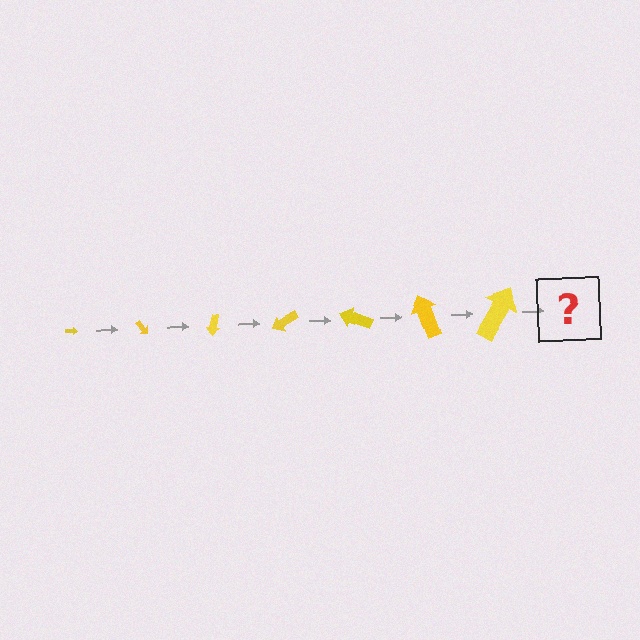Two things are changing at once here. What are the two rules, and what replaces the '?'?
The two rules are that the arrow grows larger each step and it rotates 50 degrees each step. The '?' should be an arrow, larger than the previous one and rotated 350 degrees from the start.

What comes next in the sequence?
The next element should be an arrow, larger than the previous one and rotated 350 degrees from the start.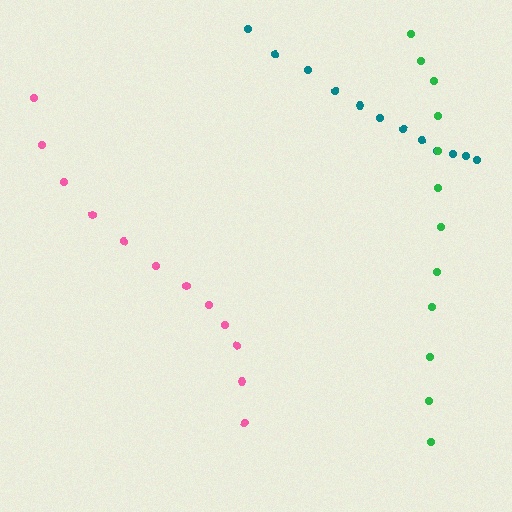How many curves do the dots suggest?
There are 3 distinct paths.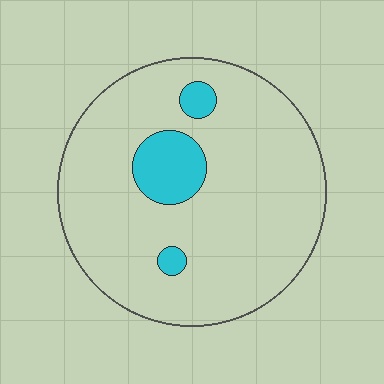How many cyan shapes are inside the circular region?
3.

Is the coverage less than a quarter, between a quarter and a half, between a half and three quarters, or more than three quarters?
Less than a quarter.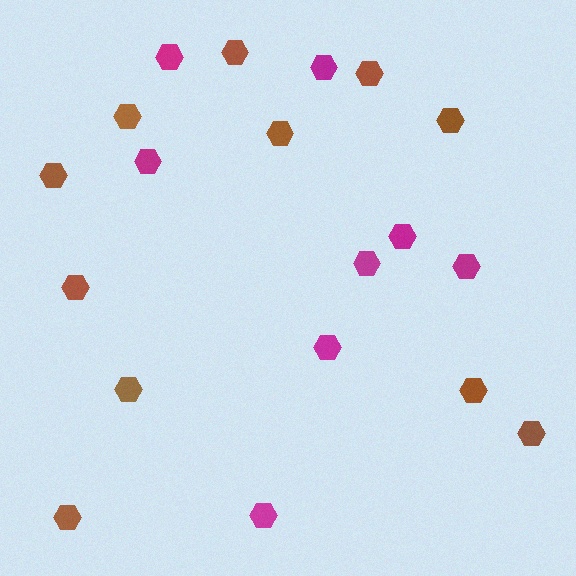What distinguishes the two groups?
There are 2 groups: one group of brown hexagons (11) and one group of magenta hexagons (8).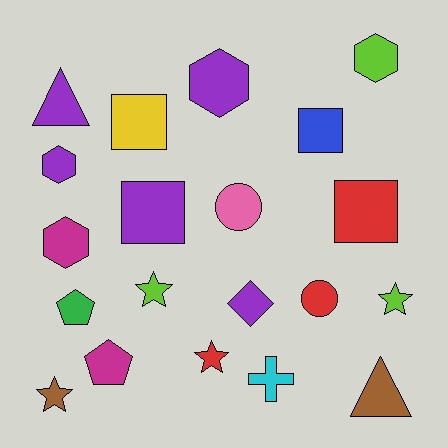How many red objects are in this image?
There are 3 red objects.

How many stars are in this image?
There are 4 stars.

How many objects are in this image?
There are 20 objects.